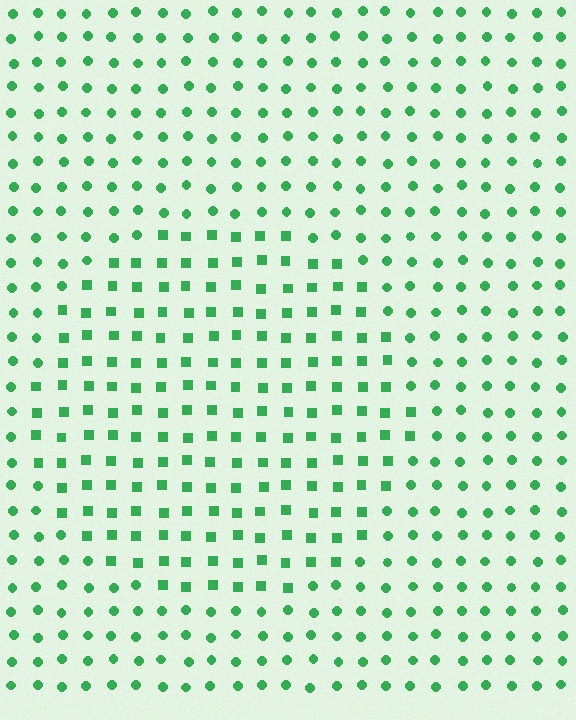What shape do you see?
I see a circle.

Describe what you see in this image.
The image is filled with small green elements arranged in a uniform grid. A circle-shaped region contains squares, while the surrounding area contains circles. The boundary is defined purely by the change in element shape.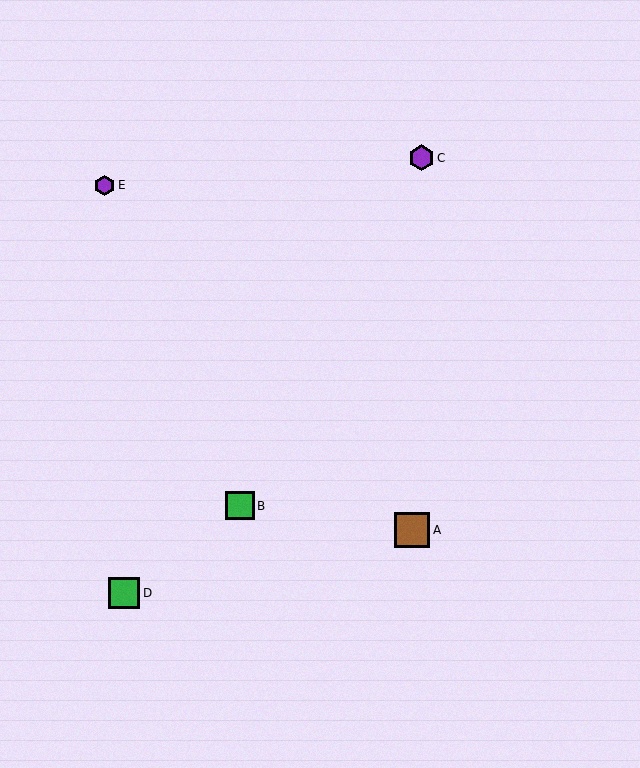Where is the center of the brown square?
The center of the brown square is at (412, 530).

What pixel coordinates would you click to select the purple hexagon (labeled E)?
Click at (104, 185) to select the purple hexagon E.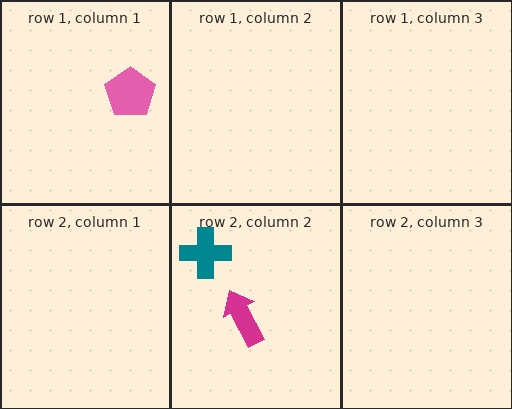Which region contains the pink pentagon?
The row 1, column 1 region.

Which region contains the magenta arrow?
The row 2, column 2 region.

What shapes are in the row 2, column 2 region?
The teal cross, the magenta arrow.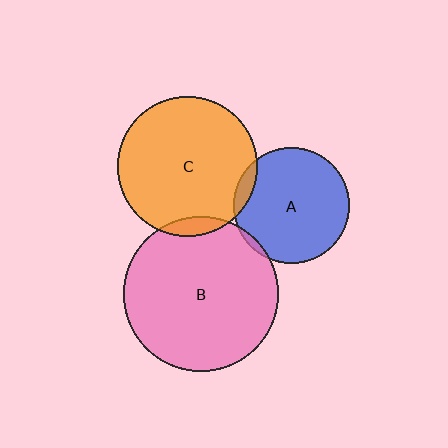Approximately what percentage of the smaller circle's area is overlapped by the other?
Approximately 5%.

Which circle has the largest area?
Circle B (pink).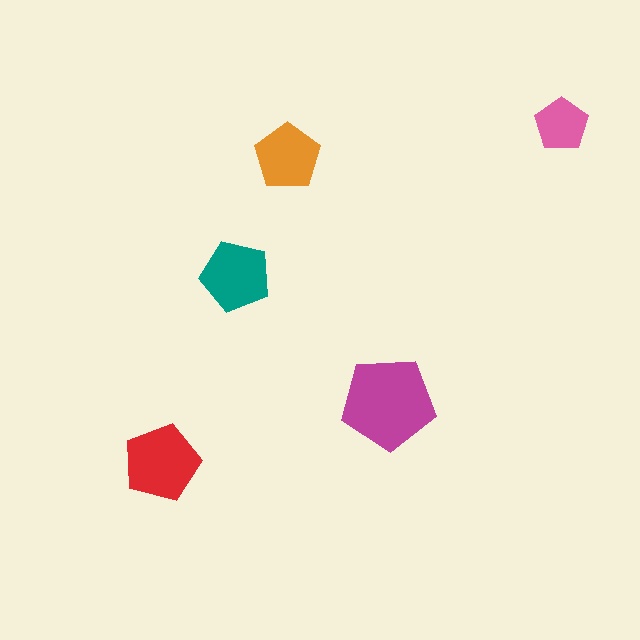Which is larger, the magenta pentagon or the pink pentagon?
The magenta one.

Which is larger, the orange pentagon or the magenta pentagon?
The magenta one.